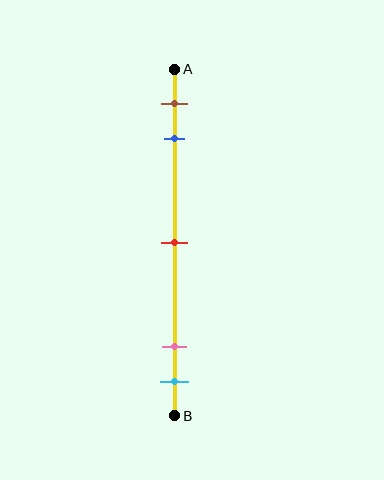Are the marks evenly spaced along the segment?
No, the marks are not evenly spaced.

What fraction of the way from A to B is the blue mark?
The blue mark is approximately 20% (0.2) of the way from A to B.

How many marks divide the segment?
There are 5 marks dividing the segment.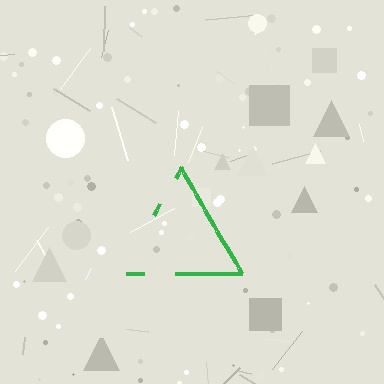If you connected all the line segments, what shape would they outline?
They would outline a triangle.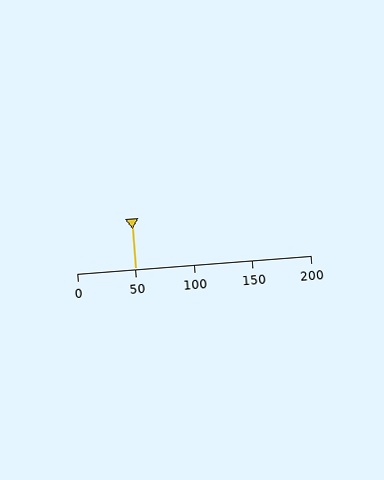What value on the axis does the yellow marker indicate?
The marker indicates approximately 50.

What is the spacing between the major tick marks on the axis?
The major ticks are spaced 50 apart.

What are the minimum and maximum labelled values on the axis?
The axis runs from 0 to 200.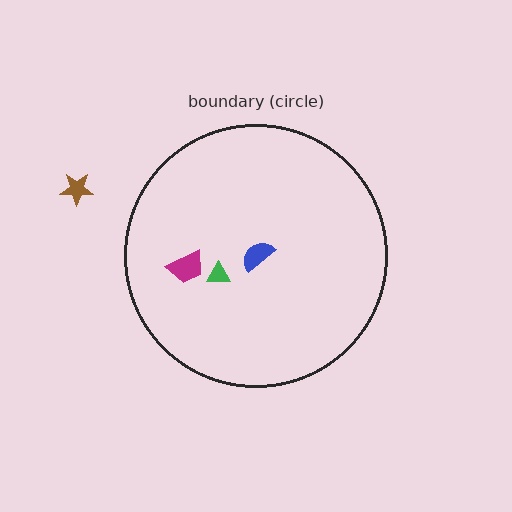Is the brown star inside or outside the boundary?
Outside.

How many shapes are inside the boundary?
3 inside, 1 outside.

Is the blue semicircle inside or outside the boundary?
Inside.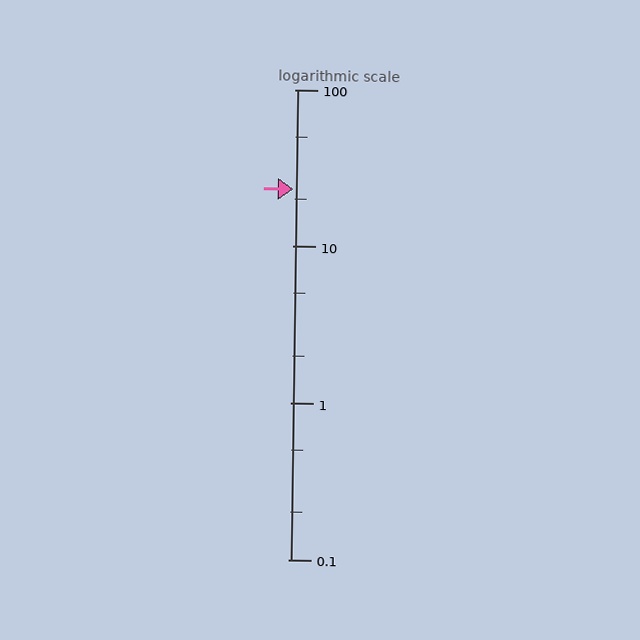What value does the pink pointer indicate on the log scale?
The pointer indicates approximately 23.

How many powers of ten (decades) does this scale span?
The scale spans 3 decades, from 0.1 to 100.